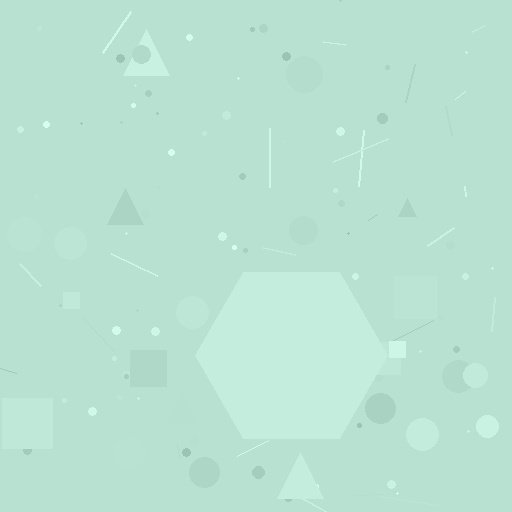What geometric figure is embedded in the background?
A hexagon is embedded in the background.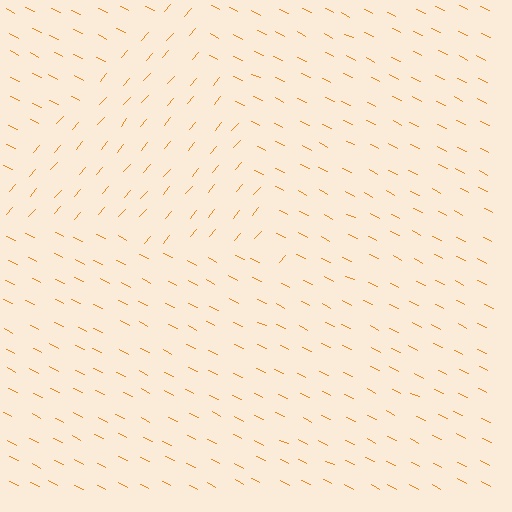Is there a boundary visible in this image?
Yes, there is a texture boundary formed by a change in line orientation.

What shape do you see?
I see a triangle.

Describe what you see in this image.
The image is filled with small orange line segments. A triangle region in the image has lines oriented differently from the surrounding lines, creating a visible texture boundary.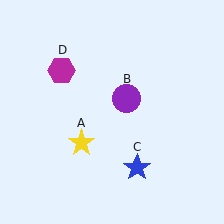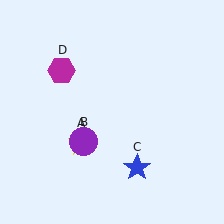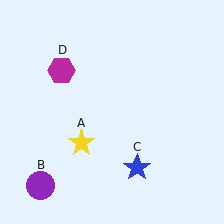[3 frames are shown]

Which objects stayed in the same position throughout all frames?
Yellow star (object A) and blue star (object C) and magenta hexagon (object D) remained stationary.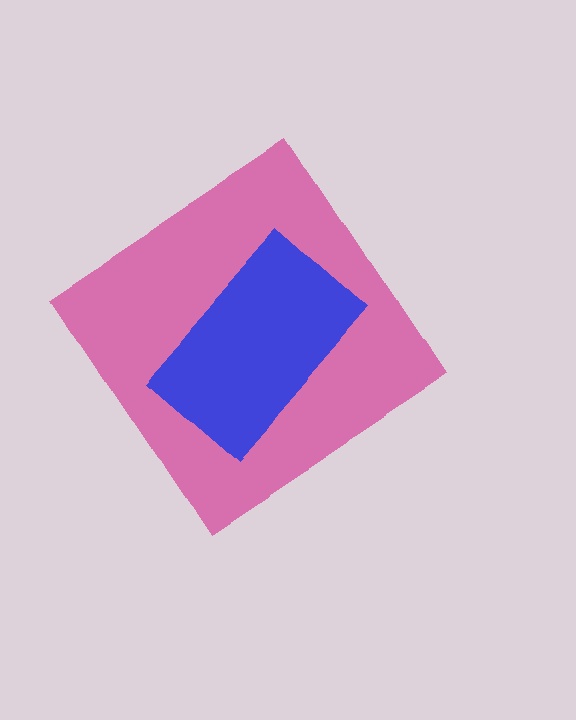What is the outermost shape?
The pink diamond.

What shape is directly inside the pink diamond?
The blue rectangle.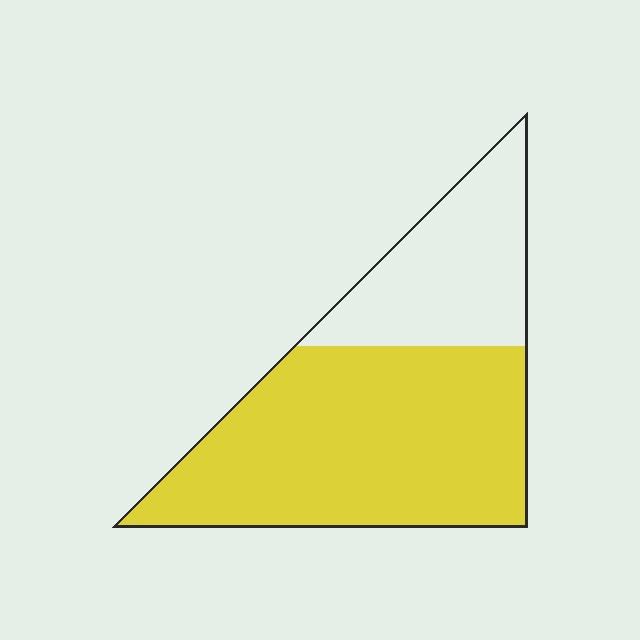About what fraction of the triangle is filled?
About two thirds (2/3).